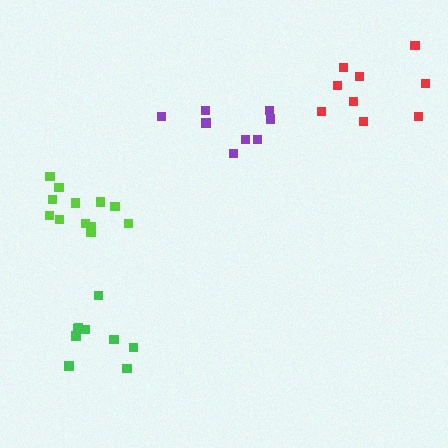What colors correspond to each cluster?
The clusters are colored: red, lime, green, purple.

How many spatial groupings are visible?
There are 4 spatial groupings.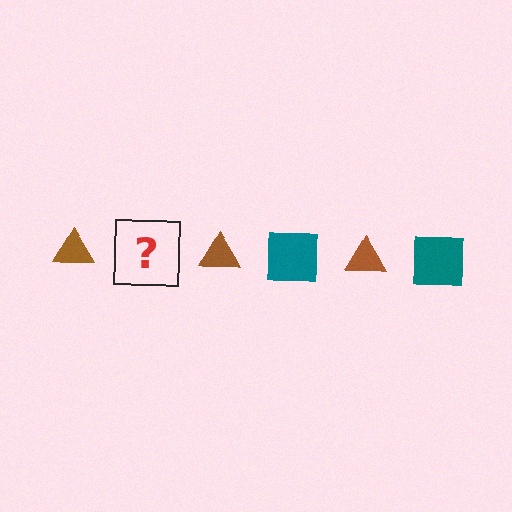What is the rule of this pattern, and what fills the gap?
The rule is that the pattern alternates between brown triangle and teal square. The gap should be filled with a teal square.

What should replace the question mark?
The question mark should be replaced with a teal square.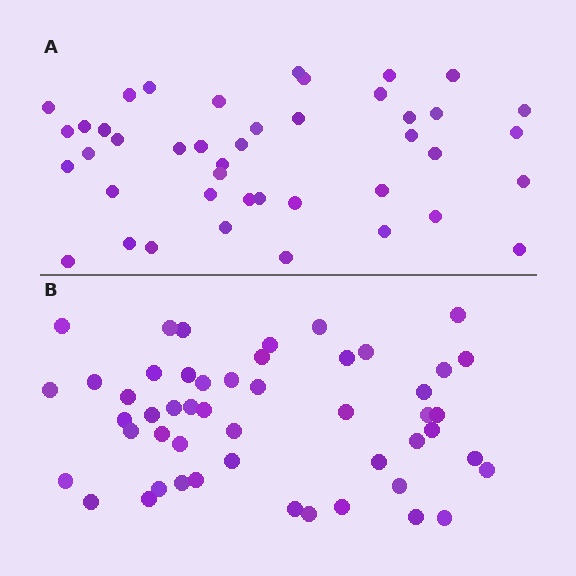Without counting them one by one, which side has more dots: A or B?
Region B (the bottom region) has more dots.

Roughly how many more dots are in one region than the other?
Region B has roughly 8 or so more dots than region A.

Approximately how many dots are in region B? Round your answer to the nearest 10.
About 50 dots.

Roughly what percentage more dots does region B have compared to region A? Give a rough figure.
About 15% more.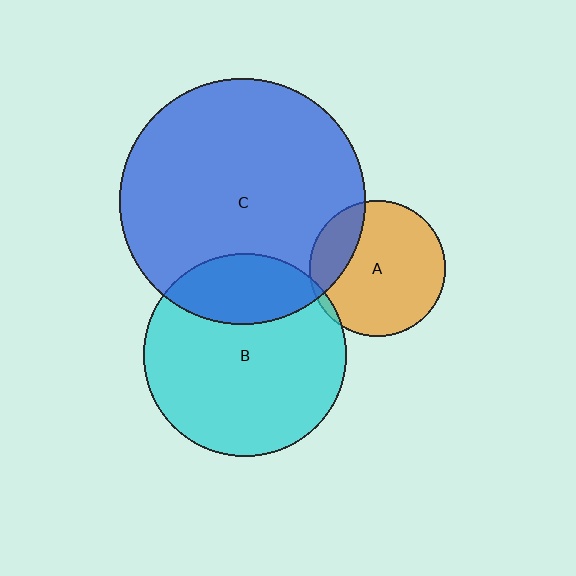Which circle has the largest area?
Circle C (blue).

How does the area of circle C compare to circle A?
Approximately 3.3 times.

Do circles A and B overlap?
Yes.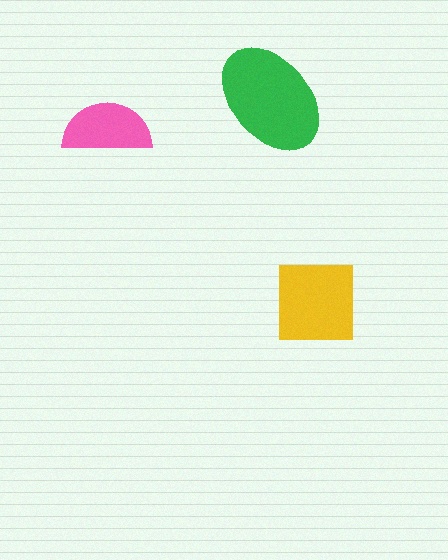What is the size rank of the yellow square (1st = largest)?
2nd.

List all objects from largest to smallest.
The green ellipse, the yellow square, the pink semicircle.